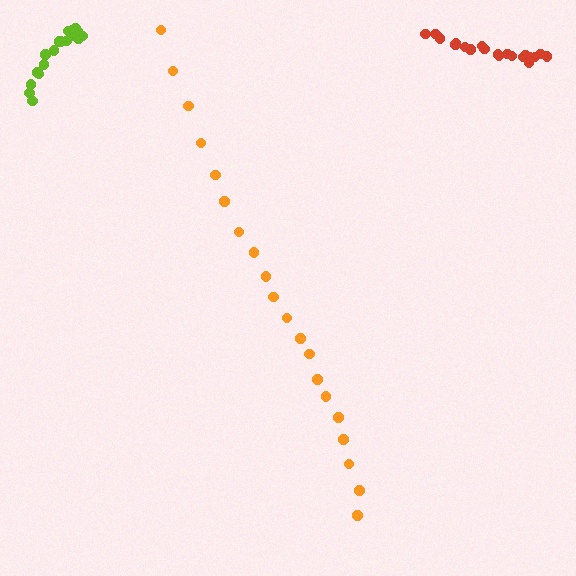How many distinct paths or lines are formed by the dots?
There are 3 distinct paths.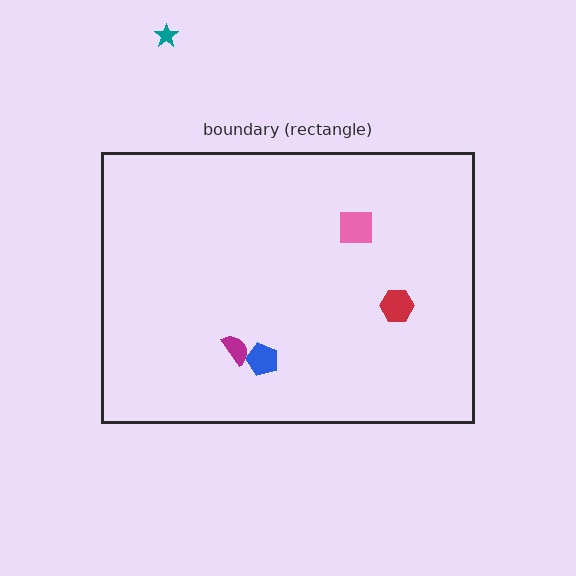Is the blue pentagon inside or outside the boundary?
Inside.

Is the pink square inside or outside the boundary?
Inside.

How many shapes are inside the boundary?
4 inside, 1 outside.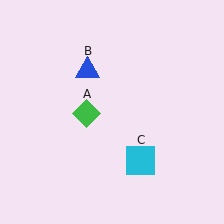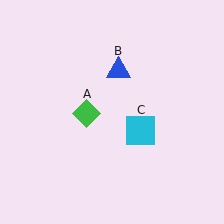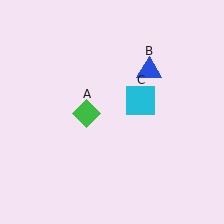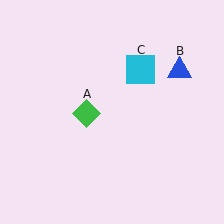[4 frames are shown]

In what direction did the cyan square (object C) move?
The cyan square (object C) moved up.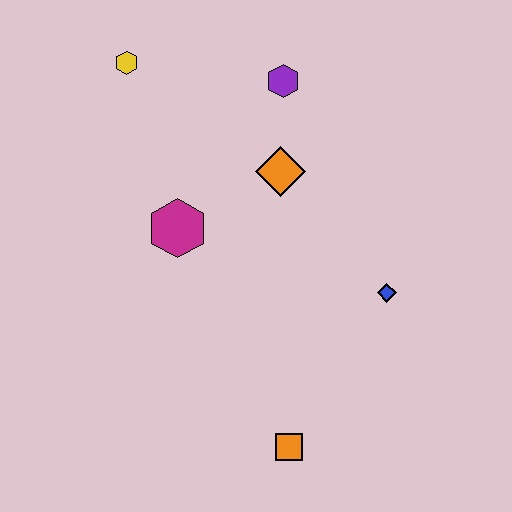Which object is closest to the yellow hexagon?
The purple hexagon is closest to the yellow hexagon.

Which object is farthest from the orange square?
The yellow hexagon is farthest from the orange square.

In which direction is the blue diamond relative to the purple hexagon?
The blue diamond is below the purple hexagon.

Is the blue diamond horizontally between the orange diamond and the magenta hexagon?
No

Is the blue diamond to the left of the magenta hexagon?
No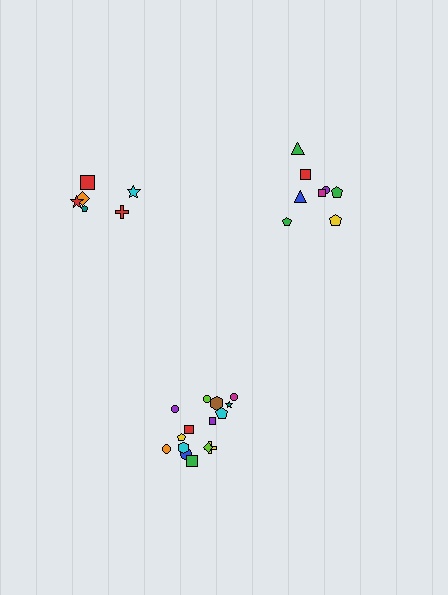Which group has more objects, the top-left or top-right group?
The top-right group.